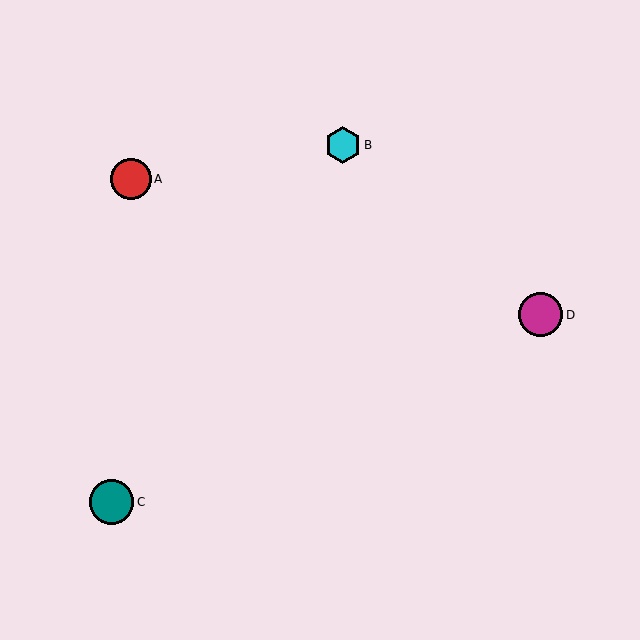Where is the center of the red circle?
The center of the red circle is at (131, 179).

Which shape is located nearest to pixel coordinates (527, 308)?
The magenta circle (labeled D) at (540, 315) is nearest to that location.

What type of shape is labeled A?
Shape A is a red circle.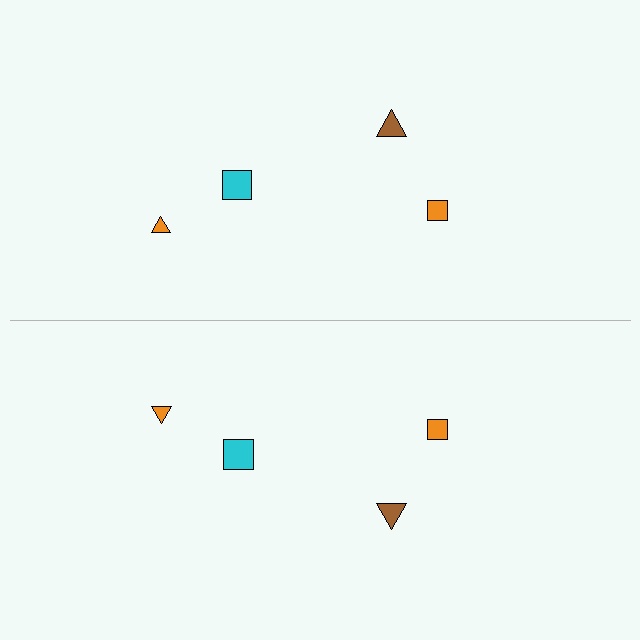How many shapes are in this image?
There are 8 shapes in this image.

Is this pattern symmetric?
Yes, this pattern has bilateral (reflection) symmetry.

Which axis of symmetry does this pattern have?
The pattern has a horizontal axis of symmetry running through the center of the image.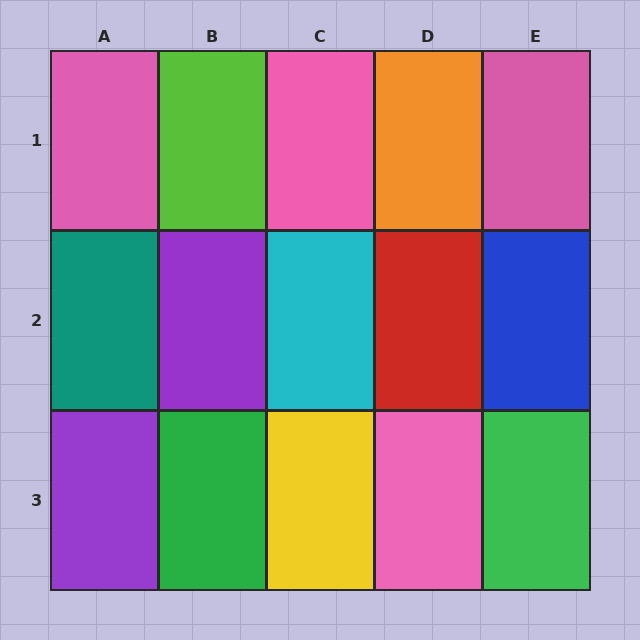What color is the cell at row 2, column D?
Red.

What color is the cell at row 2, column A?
Teal.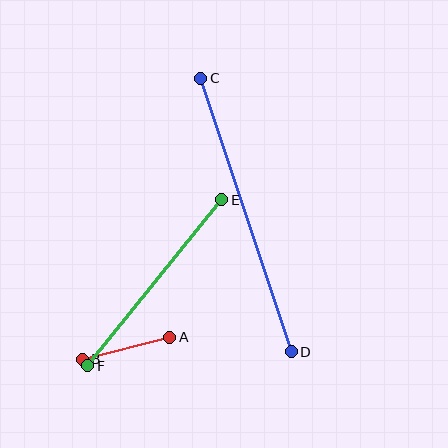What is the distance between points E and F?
The distance is approximately 214 pixels.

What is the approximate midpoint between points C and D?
The midpoint is at approximately (246, 215) pixels.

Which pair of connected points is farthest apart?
Points C and D are farthest apart.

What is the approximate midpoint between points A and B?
The midpoint is at approximately (126, 348) pixels.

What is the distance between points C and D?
The distance is approximately 288 pixels.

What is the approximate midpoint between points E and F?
The midpoint is at approximately (155, 283) pixels.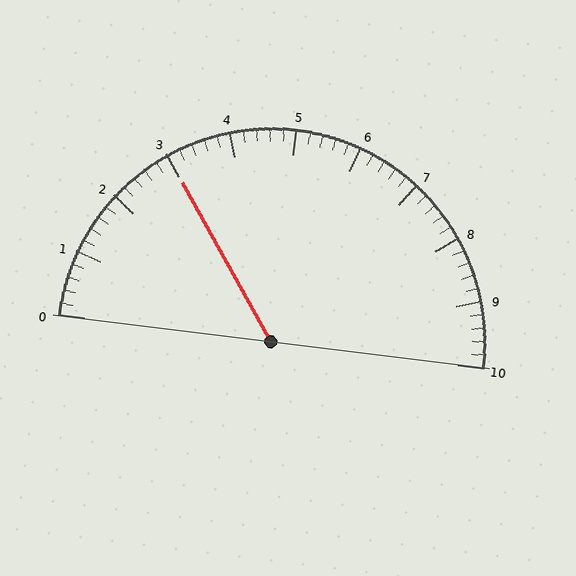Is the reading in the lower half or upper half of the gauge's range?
The reading is in the lower half of the range (0 to 10).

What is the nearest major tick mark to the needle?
The nearest major tick mark is 3.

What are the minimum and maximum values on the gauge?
The gauge ranges from 0 to 10.